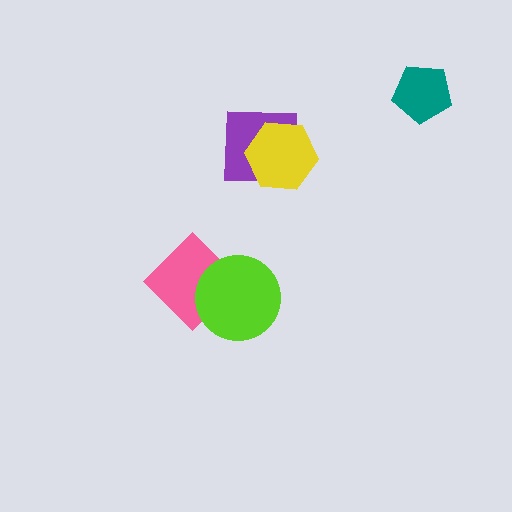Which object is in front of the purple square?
The yellow hexagon is in front of the purple square.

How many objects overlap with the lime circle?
1 object overlaps with the lime circle.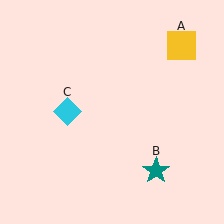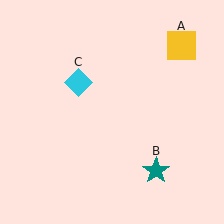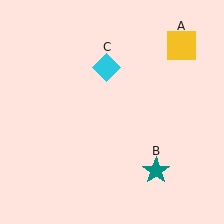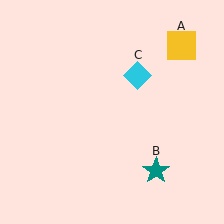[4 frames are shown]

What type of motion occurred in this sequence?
The cyan diamond (object C) rotated clockwise around the center of the scene.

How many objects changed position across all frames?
1 object changed position: cyan diamond (object C).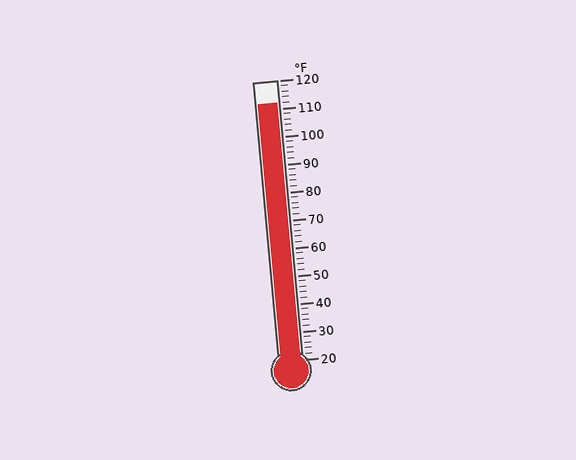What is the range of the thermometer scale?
The thermometer scale ranges from 20°F to 120°F.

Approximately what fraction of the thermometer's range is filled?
The thermometer is filled to approximately 90% of its range.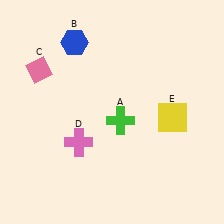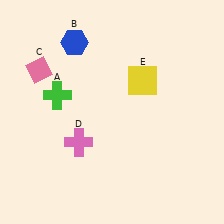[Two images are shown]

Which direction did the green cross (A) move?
The green cross (A) moved left.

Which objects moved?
The objects that moved are: the green cross (A), the yellow square (E).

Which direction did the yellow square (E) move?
The yellow square (E) moved up.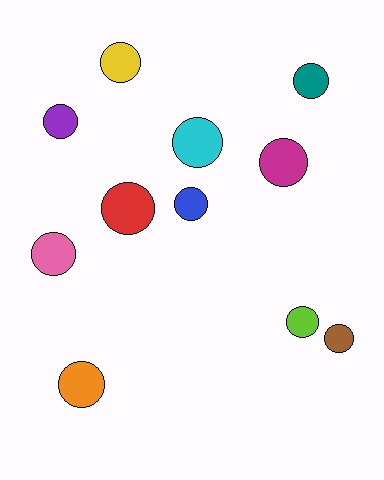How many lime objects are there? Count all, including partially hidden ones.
There is 1 lime object.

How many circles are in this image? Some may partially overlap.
There are 11 circles.